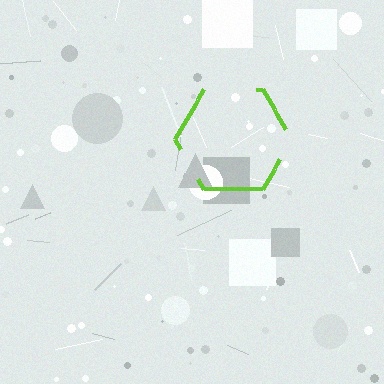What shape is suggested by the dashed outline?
The dashed outline suggests a hexagon.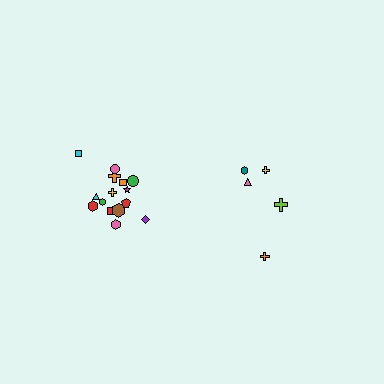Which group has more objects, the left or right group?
The left group.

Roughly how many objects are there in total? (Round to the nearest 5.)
Roughly 20 objects in total.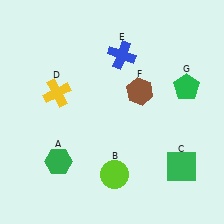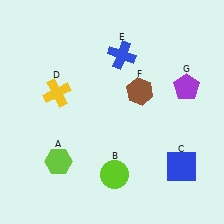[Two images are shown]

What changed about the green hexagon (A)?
In Image 1, A is green. In Image 2, it changed to lime.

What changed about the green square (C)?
In Image 1, C is green. In Image 2, it changed to blue.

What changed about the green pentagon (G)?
In Image 1, G is green. In Image 2, it changed to purple.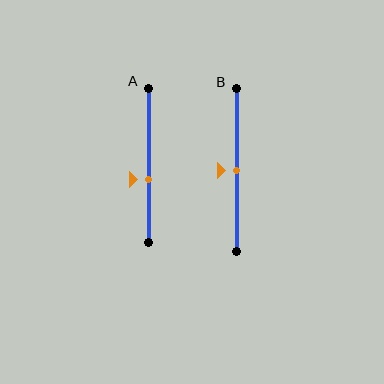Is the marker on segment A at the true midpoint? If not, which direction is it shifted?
No, the marker on segment A is shifted downward by about 9% of the segment length.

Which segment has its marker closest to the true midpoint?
Segment B has its marker closest to the true midpoint.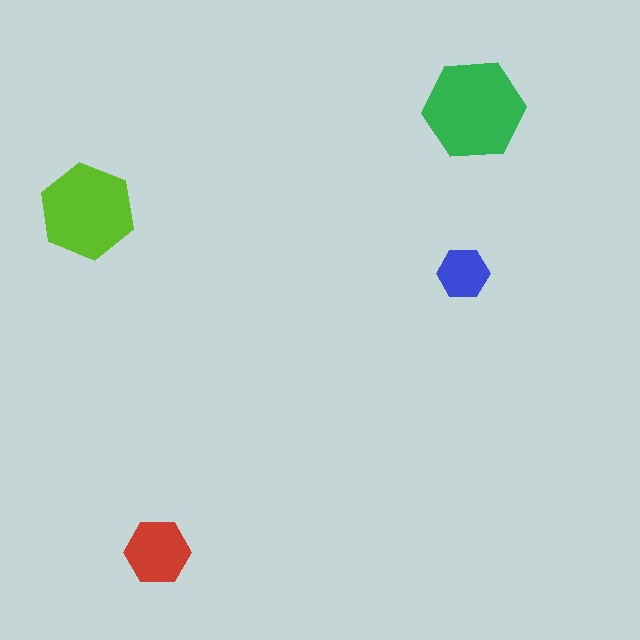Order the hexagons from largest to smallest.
the green one, the lime one, the red one, the blue one.